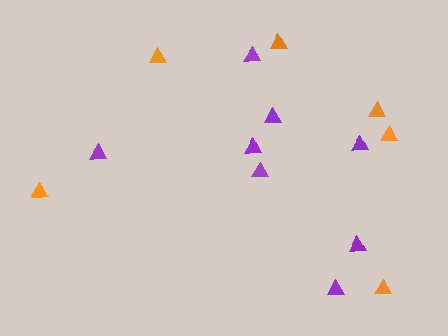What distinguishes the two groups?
There are 2 groups: one group of orange triangles (6) and one group of purple triangles (8).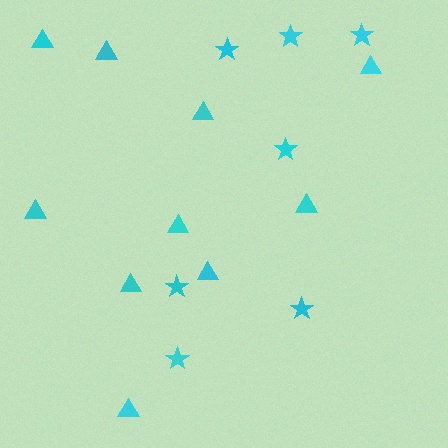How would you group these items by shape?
There are 2 groups: one group of triangles (10) and one group of stars (7).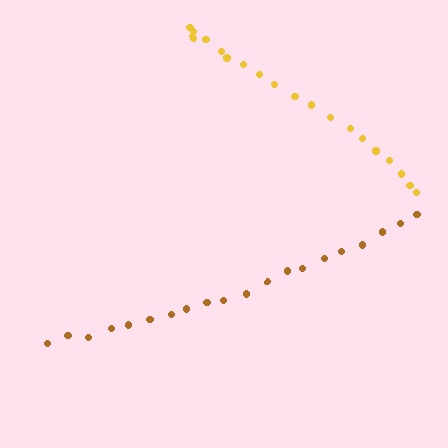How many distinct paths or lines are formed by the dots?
There are 2 distinct paths.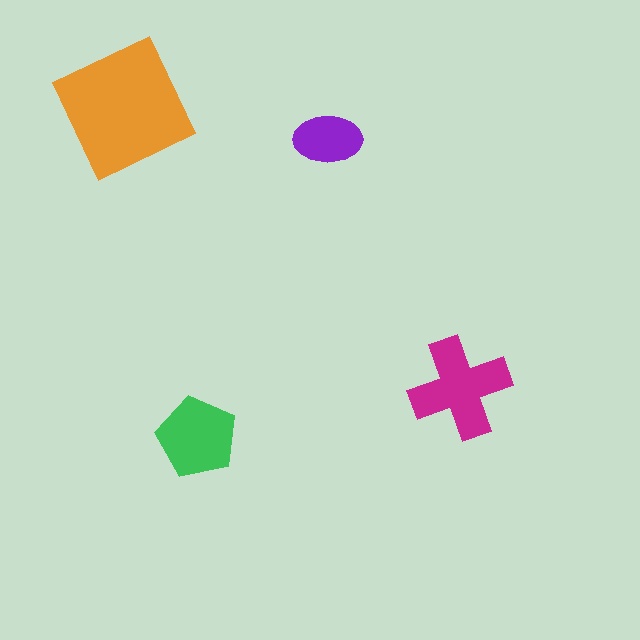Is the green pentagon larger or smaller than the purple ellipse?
Larger.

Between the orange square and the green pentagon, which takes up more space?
The orange square.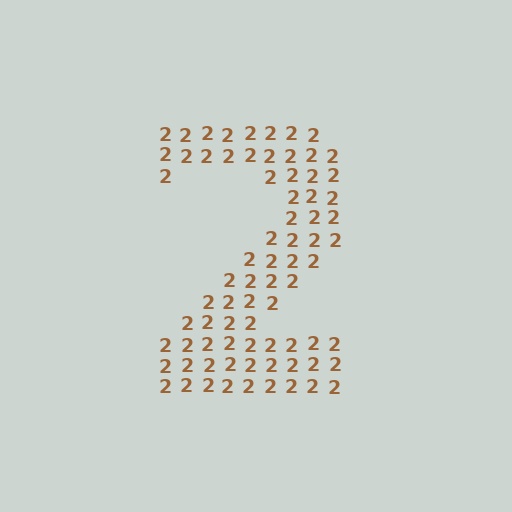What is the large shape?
The large shape is the digit 2.